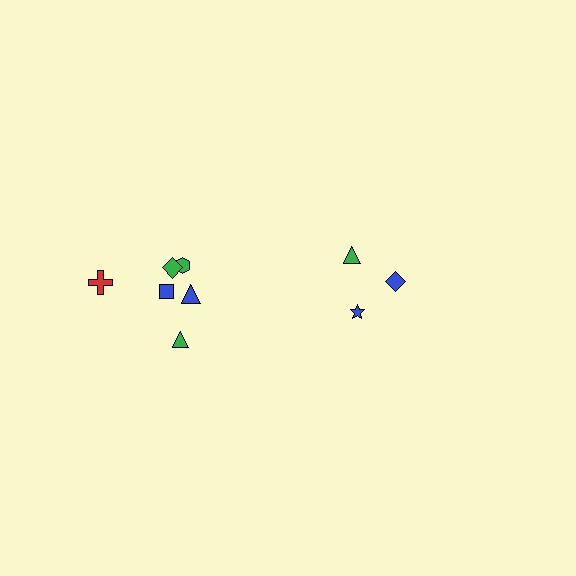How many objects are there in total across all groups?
There are 9 objects.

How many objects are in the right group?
There are 3 objects.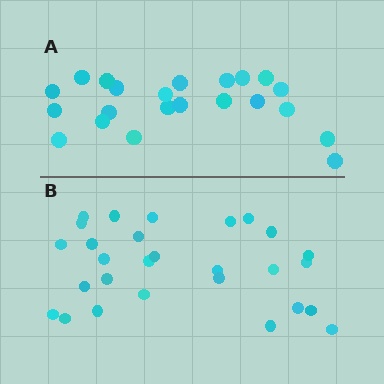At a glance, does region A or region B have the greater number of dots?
Region B (the bottom region) has more dots.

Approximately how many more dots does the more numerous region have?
Region B has about 6 more dots than region A.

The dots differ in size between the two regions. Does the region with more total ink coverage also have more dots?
No. Region A has more total ink coverage because its dots are larger, but region B actually contains more individual dots. Total area can be misleading — the number of items is what matters here.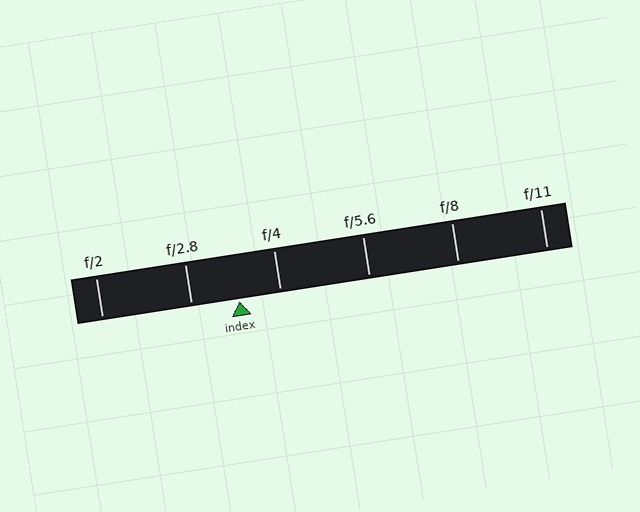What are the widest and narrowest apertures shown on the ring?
The widest aperture shown is f/2 and the narrowest is f/11.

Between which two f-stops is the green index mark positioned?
The index mark is between f/2.8 and f/4.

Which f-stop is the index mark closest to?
The index mark is closest to f/4.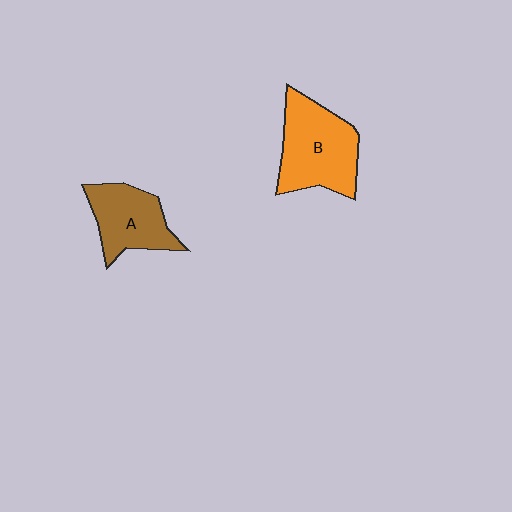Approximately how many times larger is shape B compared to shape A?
Approximately 1.3 times.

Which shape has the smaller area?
Shape A (brown).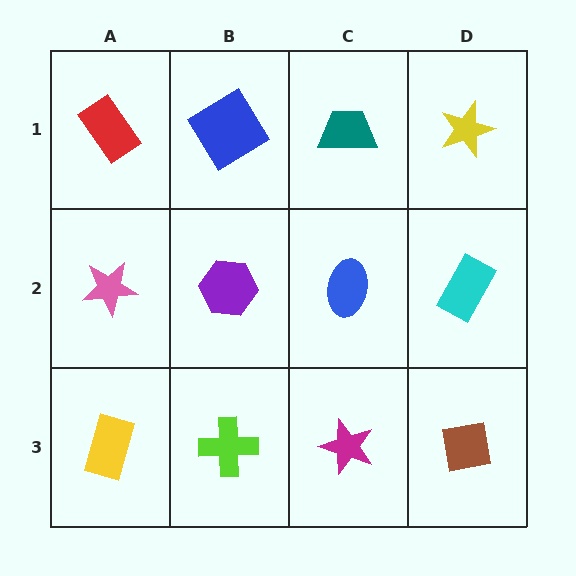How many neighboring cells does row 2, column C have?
4.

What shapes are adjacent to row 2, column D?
A yellow star (row 1, column D), a brown square (row 3, column D), a blue ellipse (row 2, column C).